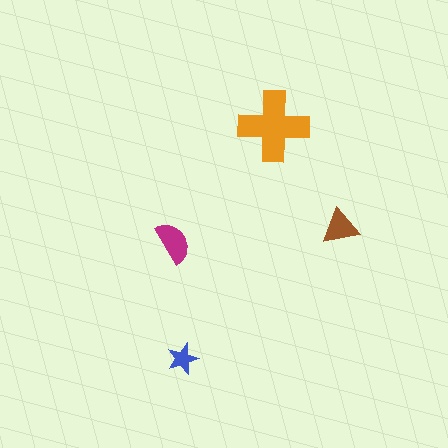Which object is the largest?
The orange cross.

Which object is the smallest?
The blue star.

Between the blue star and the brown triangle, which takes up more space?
The brown triangle.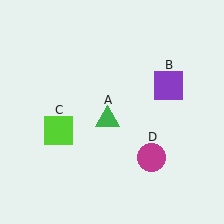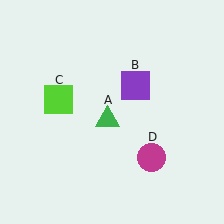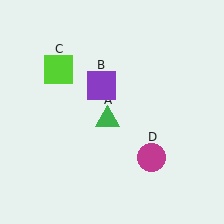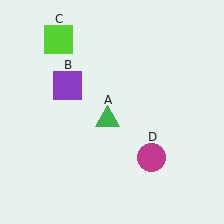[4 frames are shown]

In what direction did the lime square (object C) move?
The lime square (object C) moved up.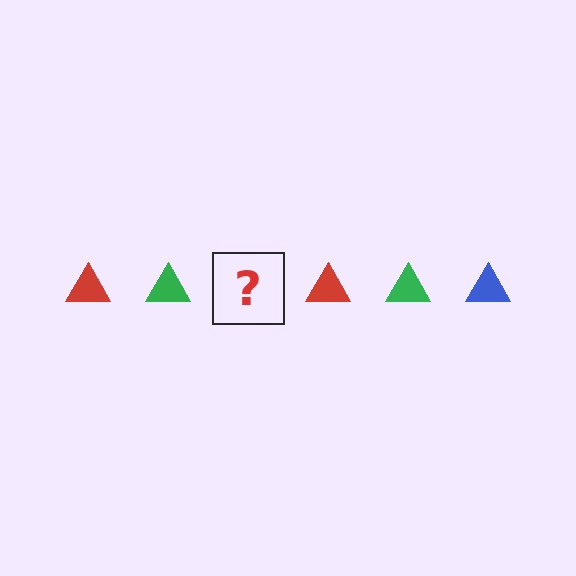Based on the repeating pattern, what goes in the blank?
The blank should be a blue triangle.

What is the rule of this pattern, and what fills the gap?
The rule is that the pattern cycles through red, green, blue triangles. The gap should be filled with a blue triangle.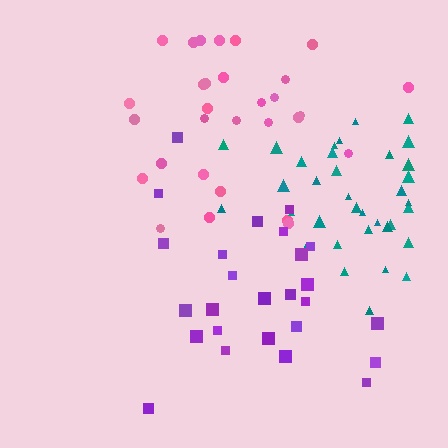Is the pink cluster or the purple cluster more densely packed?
Pink.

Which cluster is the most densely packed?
Teal.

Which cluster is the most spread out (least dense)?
Purple.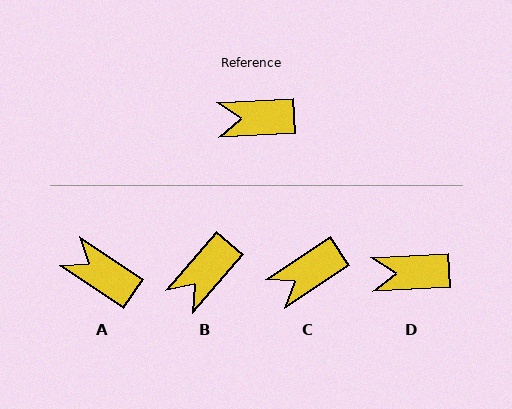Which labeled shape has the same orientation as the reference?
D.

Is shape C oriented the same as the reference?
No, it is off by about 30 degrees.